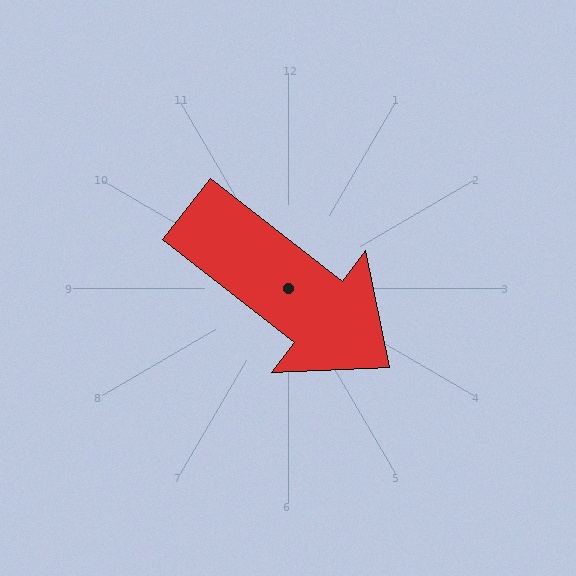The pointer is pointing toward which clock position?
Roughly 4 o'clock.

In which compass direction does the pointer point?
Southeast.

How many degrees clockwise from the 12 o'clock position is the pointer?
Approximately 128 degrees.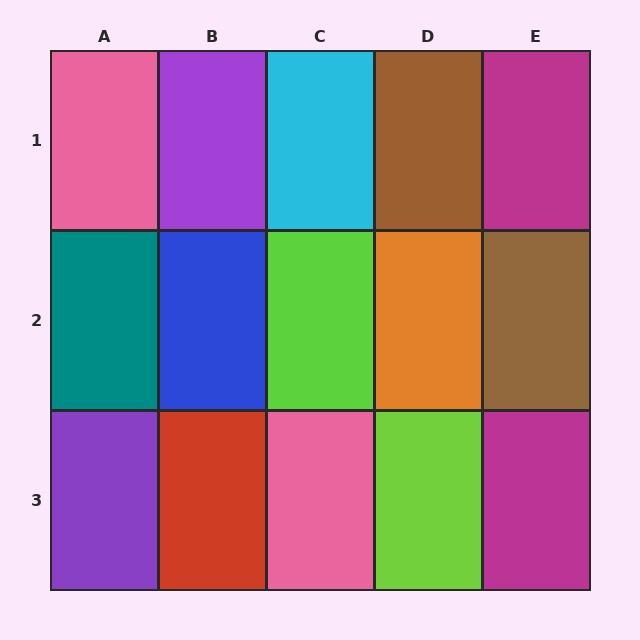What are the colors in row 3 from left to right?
Purple, red, pink, lime, magenta.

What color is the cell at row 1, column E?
Magenta.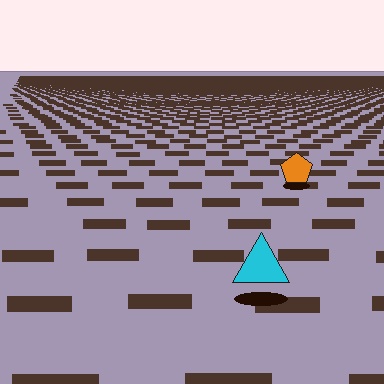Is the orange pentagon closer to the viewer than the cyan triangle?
No. The cyan triangle is closer — you can tell from the texture gradient: the ground texture is coarser near it.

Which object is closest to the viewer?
The cyan triangle is closest. The texture marks near it are larger and more spread out.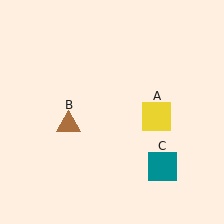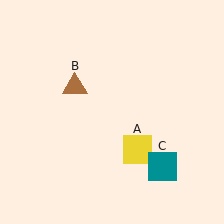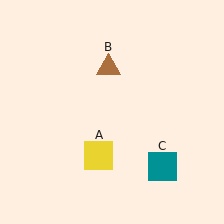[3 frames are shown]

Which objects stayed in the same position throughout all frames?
Teal square (object C) remained stationary.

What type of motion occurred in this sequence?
The yellow square (object A), brown triangle (object B) rotated clockwise around the center of the scene.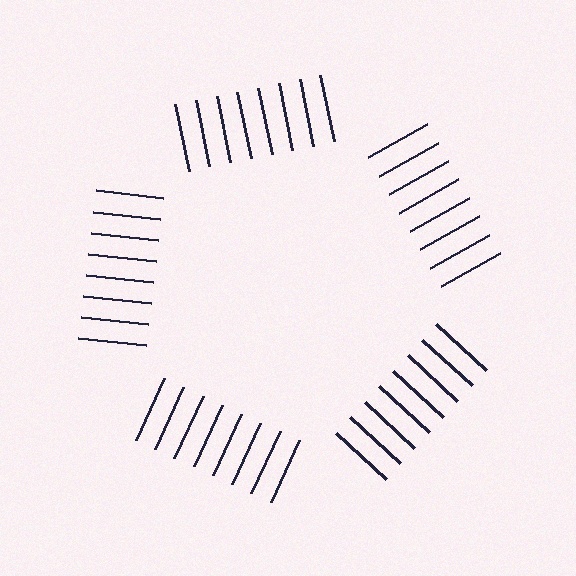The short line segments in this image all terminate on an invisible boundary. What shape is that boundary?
An illusory pentagon — the line segments terminate on its edges but no continuous stroke is drawn.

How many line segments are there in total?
40 — 8 along each of the 5 edges.